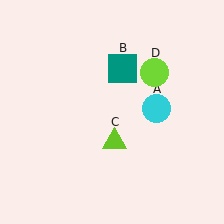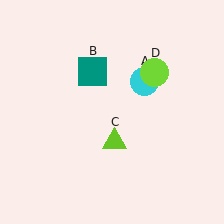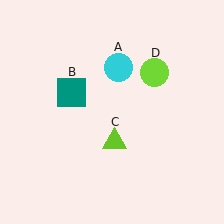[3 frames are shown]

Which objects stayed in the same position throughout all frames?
Lime triangle (object C) and lime circle (object D) remained stationary.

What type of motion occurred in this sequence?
The cyan circle (object A), teal square (object B) rotated counterclockwise around the center of the scene.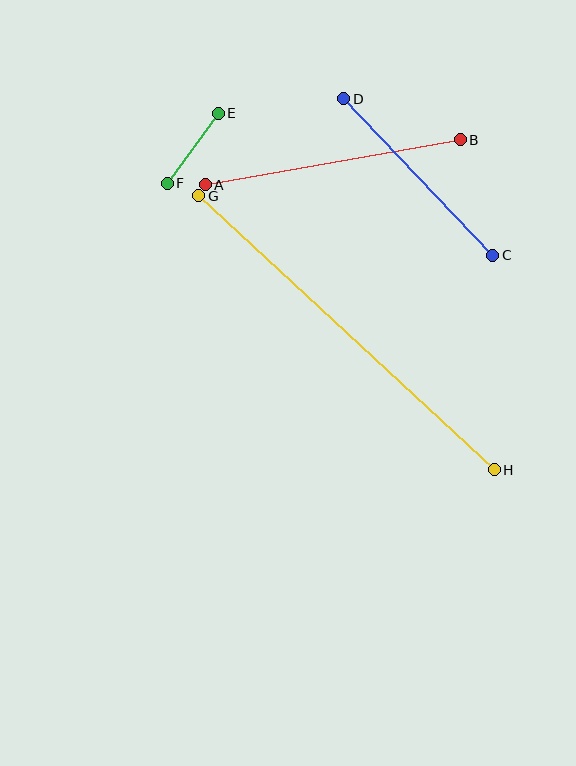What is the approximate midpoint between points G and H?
The midpoint is at approximately (347, 333) pixels.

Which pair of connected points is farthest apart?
Points G and H are farthest apart.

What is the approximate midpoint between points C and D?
The midpoint is at approximately (418, 177) pixels.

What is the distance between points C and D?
The distance is approximately 216 pixels.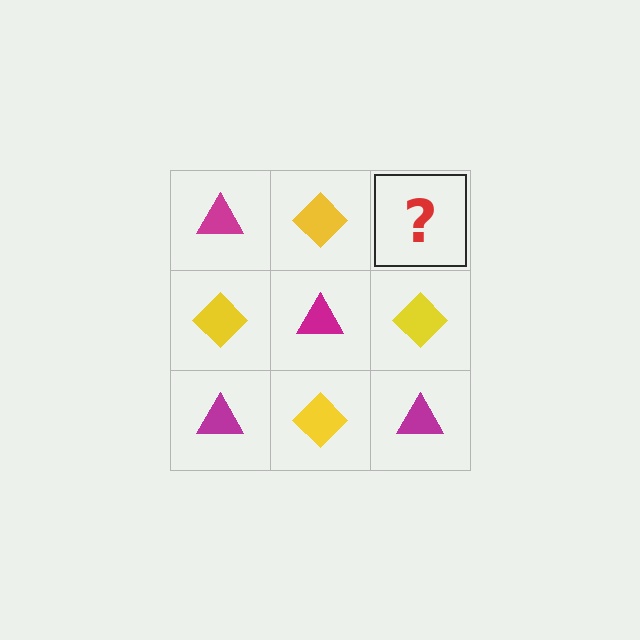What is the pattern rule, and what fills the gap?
The rule is that it alternates magenta triangle and yellow diamond in a checkerboard pattern. The gap should be filled with a magenta triangle.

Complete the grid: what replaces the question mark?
The question mark should be replaced with a magenta triangle.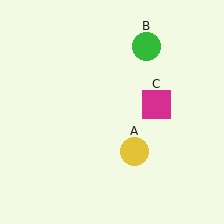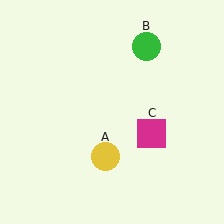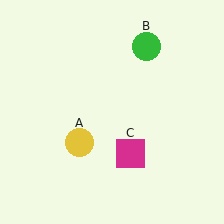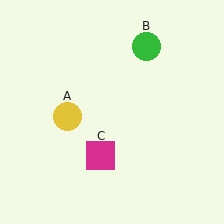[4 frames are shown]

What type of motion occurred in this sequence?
The yellow circle (object A), magenta square (object C) rotated clockwise around the center of the scene.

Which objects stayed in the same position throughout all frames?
Green circle (object B) remained stationary.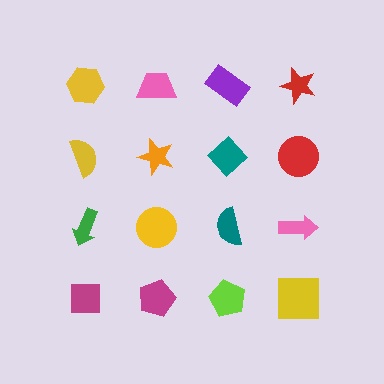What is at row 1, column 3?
A purple rectangle.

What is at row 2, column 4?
A red circle.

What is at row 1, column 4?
A red star.